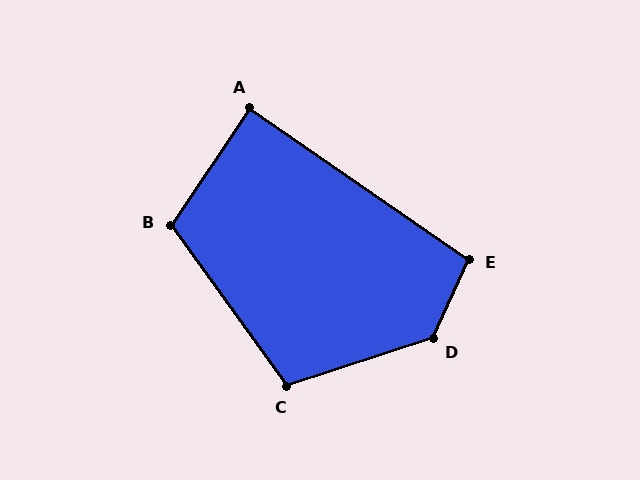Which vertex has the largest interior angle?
D, at approximately 132 degrees.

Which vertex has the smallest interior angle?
A, at approximately 89 degrees.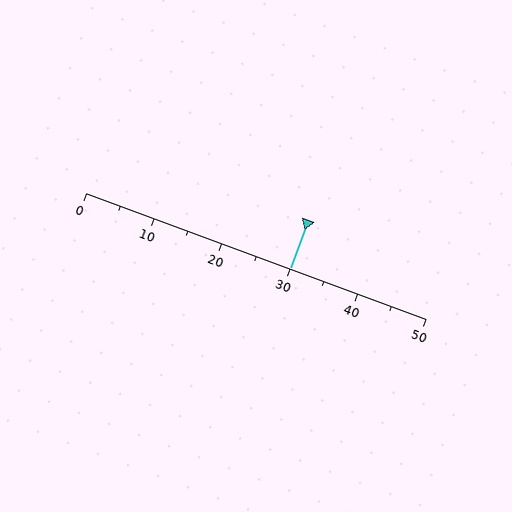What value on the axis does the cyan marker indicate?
The marker indicates approximately 30.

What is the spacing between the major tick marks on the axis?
The major ticks are spaced 10 apart.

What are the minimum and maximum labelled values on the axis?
The axis runs from 0 to 50.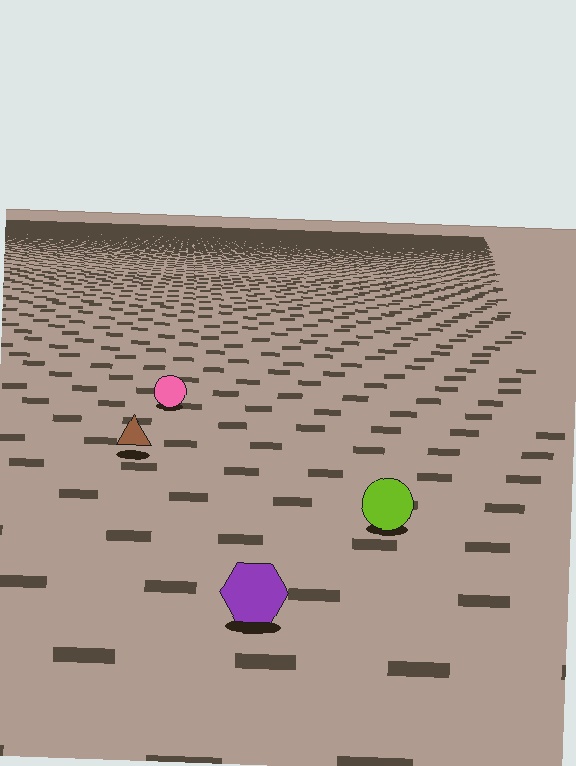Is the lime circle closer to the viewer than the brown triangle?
Yes. The lime circle is closer — you can tell from the texture gradient: the ground texture is coarser near it.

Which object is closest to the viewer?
The purple hexagon is closest. The texture marks near it are larger and more spread out.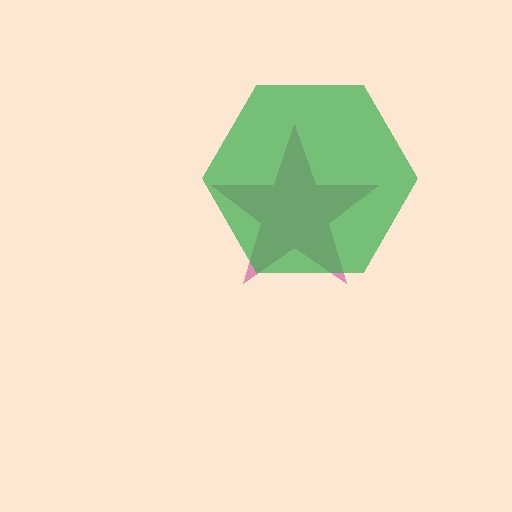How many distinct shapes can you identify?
There are 2 distinct shapes: a magenta star, a green hexagon.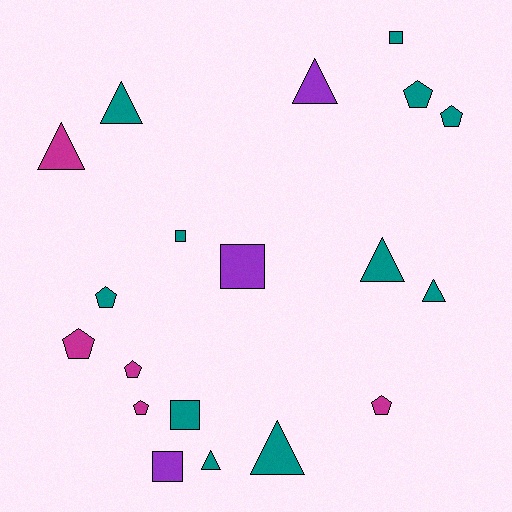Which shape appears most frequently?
Triangle, with 7 objects.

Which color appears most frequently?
Teal, with 11 objects.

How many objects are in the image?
There are 19 objects.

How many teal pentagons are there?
There are 3 teal pentagons.